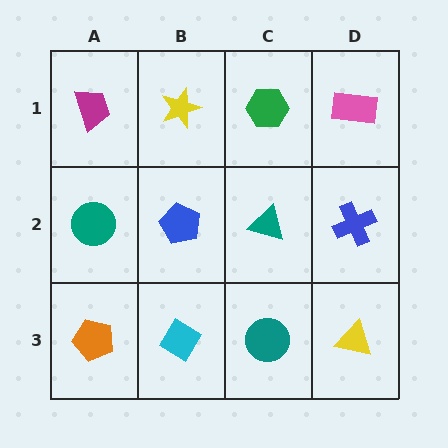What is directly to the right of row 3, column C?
A yellow triangle.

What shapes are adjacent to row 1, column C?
A teal triangle (row 2, column C), a yellow star (row 1, column B), a pink rectangle (row 1, column D).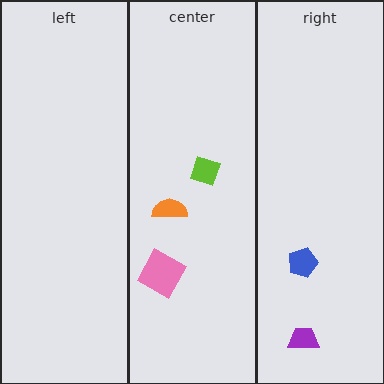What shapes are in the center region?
The orange semicircle, the pink square, the lime diamond.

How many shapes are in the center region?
3.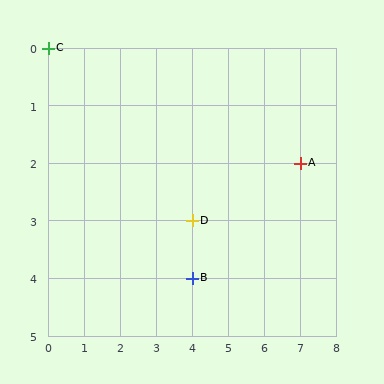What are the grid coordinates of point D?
Point D is at grid coordinates (4, 3).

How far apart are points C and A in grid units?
Points C and A are 7 columns and 2 rows apart (about 7.3 grid units diagonally).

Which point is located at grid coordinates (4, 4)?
Point B is at (4, 4).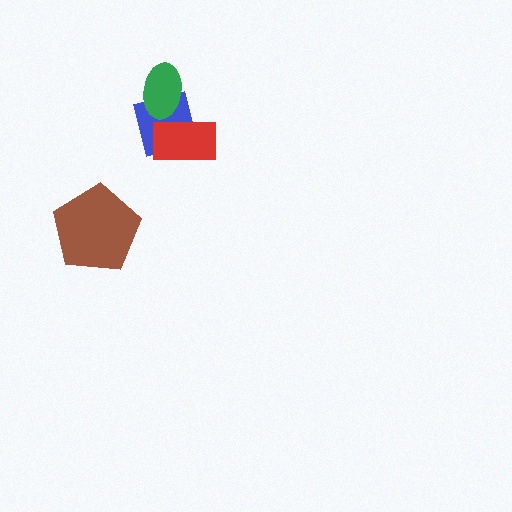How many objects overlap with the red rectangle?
1 object overlaps with the red rectangle.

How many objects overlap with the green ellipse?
1 object overlaps with the green ellipse.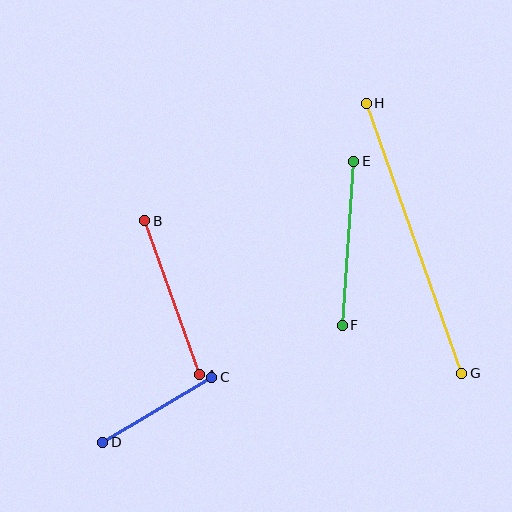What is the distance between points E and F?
The distance is approximately 164 pixels.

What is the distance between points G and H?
The distance is approximately 287 pixels.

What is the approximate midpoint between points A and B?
The midpoint is at approximately (172, 298) pixels.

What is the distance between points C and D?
The distance is approximately 127 pixels.